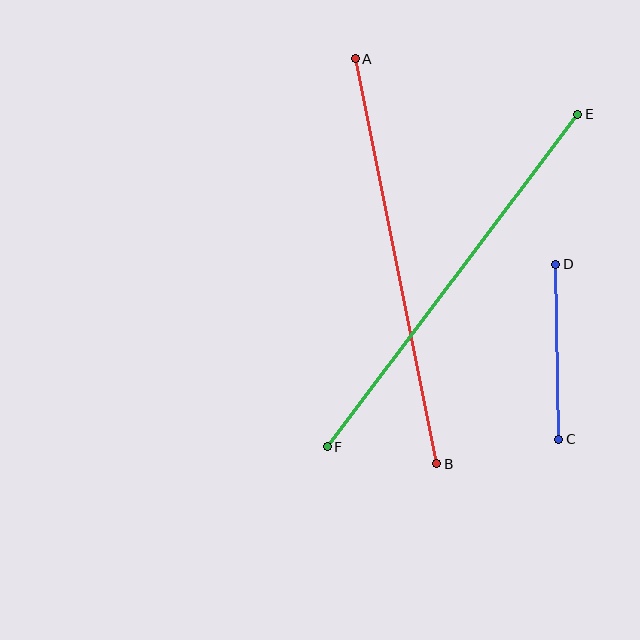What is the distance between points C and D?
The distance is approximately 176 pixels.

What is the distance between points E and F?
The distance is approximately 416 pixels.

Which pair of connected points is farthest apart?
Points E and F are farthest apart.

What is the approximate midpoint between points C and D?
The midpoint is at approximately (557, 352) pixels.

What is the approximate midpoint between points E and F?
The midpoint is at approximately (453, 281) pixels.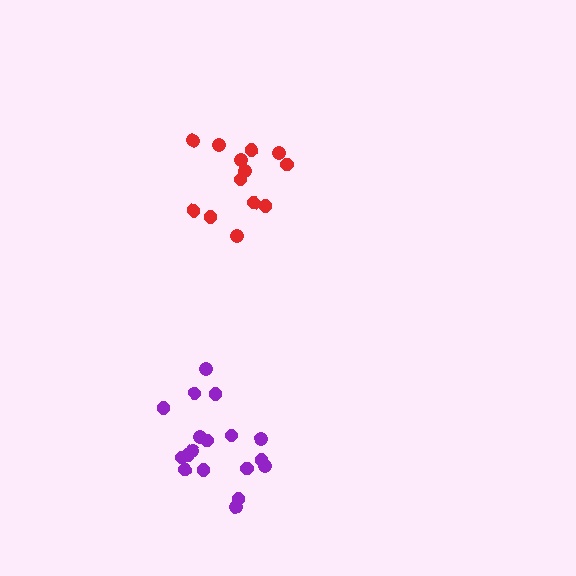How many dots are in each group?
Group 1: 13 dots, Group 2: 18 dots (31 total).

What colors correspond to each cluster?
The clusters are colored: red, purple.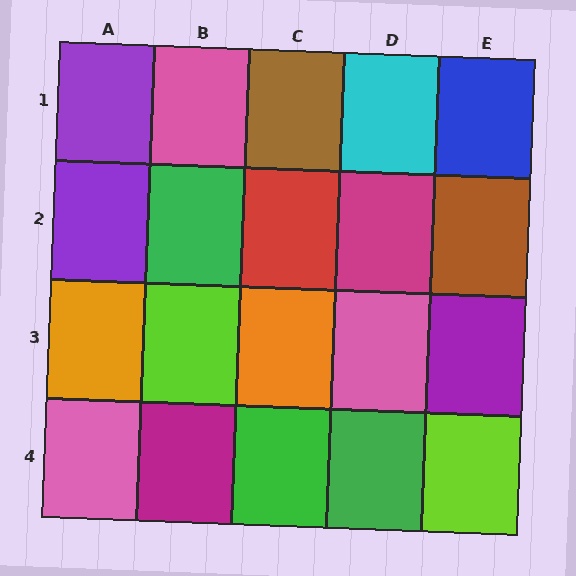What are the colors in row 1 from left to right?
Purple, pink, brown, cyan, blue.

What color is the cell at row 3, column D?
Pink.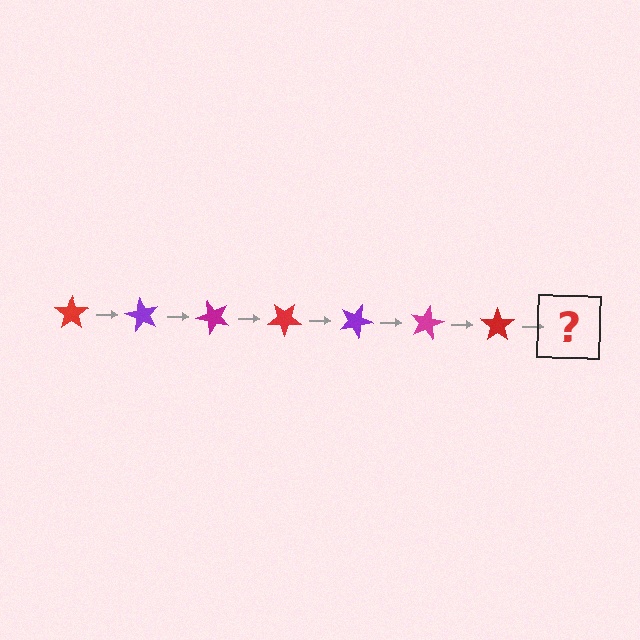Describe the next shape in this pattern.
It should be a purple star, rotated 420 degrees from the start.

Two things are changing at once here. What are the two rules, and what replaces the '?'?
The two rules are that it rotates 60 degrees each step and the color cycles through red, purple, and magenta. The '?' should be a purple star, rotated 420 degrees from the start.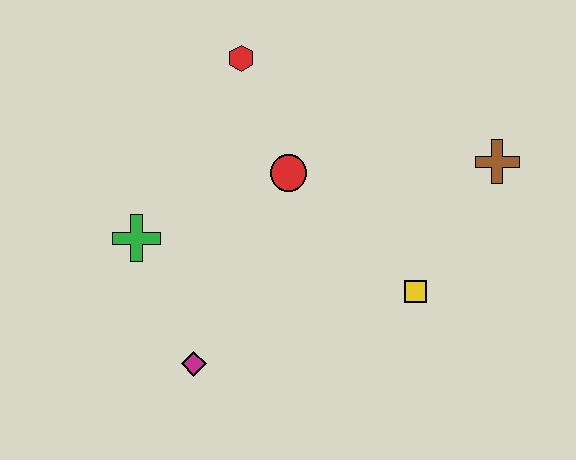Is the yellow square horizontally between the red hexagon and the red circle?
No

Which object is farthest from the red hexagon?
The magenta diamond is farthest from the red hexagon.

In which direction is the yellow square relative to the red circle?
The yellow square is to the right of the red circle.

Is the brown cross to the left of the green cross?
No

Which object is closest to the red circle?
The red hexagon is closest to the red circle.